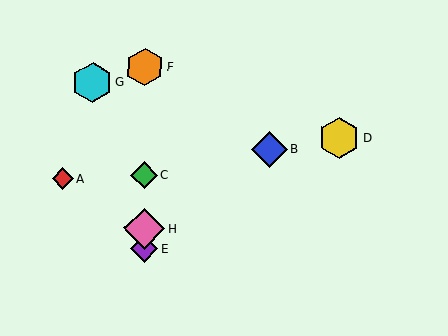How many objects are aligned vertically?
4 objects (C, E, F, H) are aligned vertically.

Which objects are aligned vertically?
Objects C, E, F, H are aligned vertically.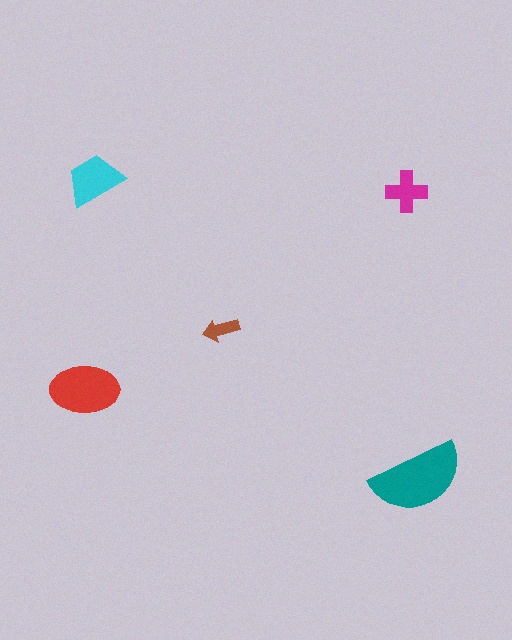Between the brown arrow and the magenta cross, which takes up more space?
The magenta cross.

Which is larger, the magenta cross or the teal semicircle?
The teal semicircle.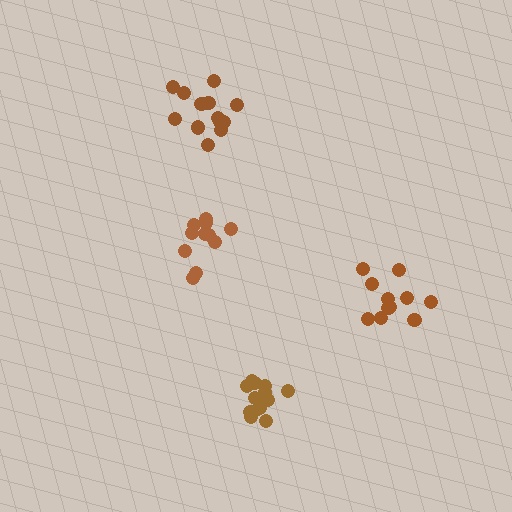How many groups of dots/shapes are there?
There are 4 groups.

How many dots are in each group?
Group 1: 13 dots, Group 2: 11 dots, Group 3: 11 dots, Group 4: 13 dots (48 total).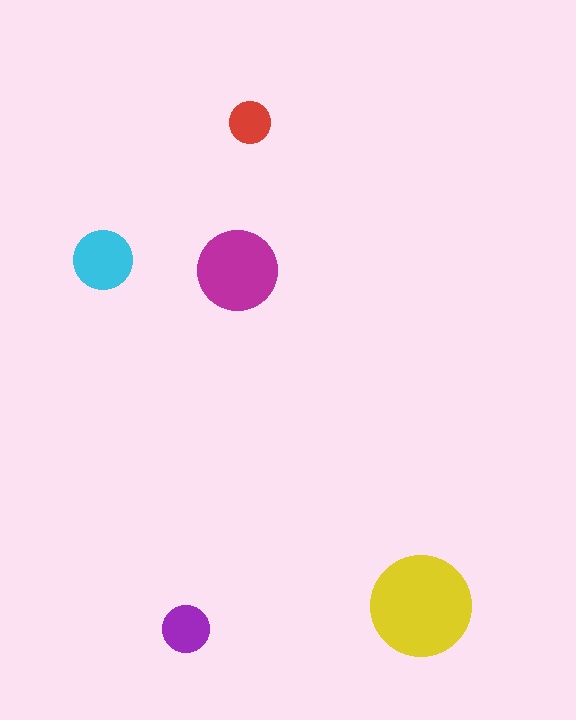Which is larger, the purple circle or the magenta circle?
The magenta one.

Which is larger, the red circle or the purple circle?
The purple one.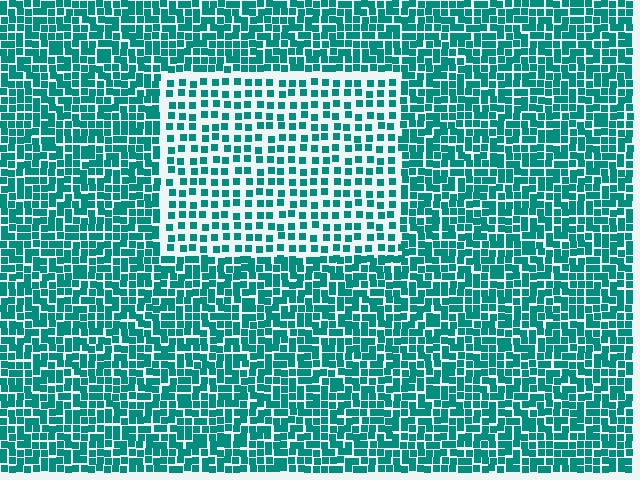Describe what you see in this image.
The image contains small teal elements arranged at two different densities. A rectangle-shaped region is visible where the elements are less densely packed than the surrounding area.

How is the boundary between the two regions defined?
The boundary is defined by a change in element density (approximately 1.9x ratio). All elements are the same color, size, and shape.